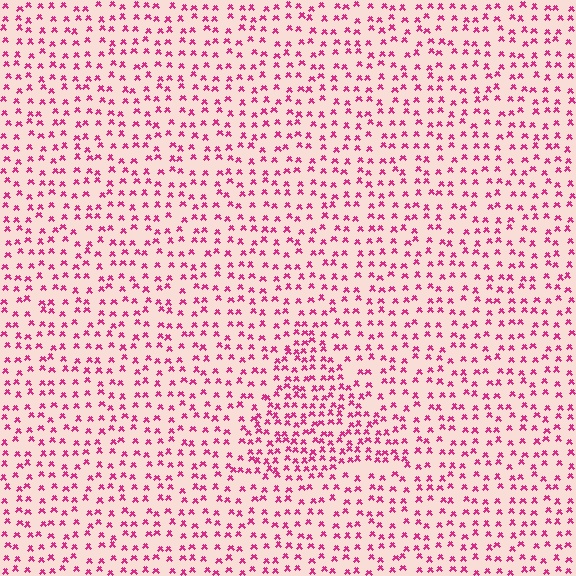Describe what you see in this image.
The image contains small magenta elements arranged at two different densities. A triangle-shaped region is visible where the elements are more densely packed than the surrounding area.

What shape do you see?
I see a triangle.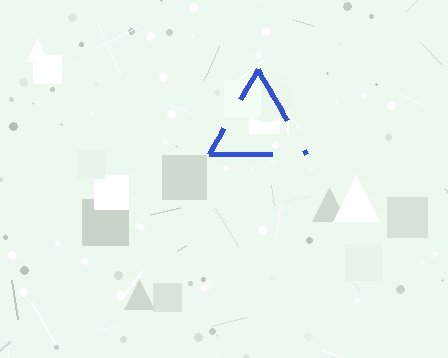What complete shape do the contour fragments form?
The contour fragments form a triangle.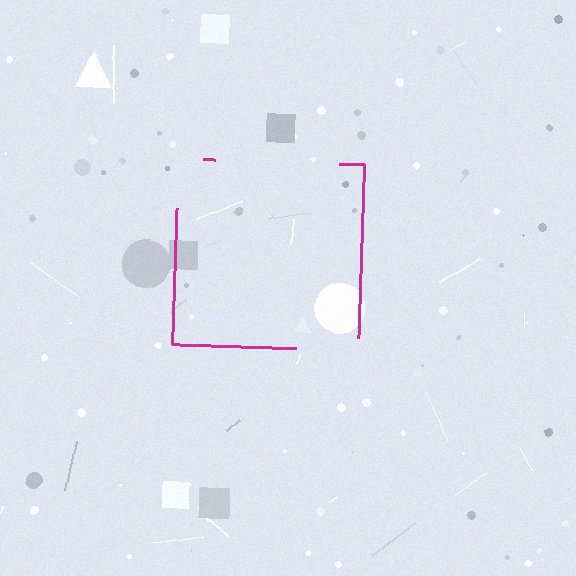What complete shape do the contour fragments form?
The contour fragments form a square.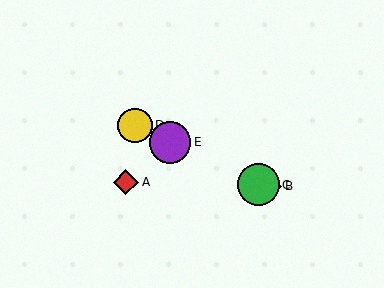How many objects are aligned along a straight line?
4 objects (B, C, D, E) are aligned along a straight line.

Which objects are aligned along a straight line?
Objects B, C, D, E are aligned along a straight line.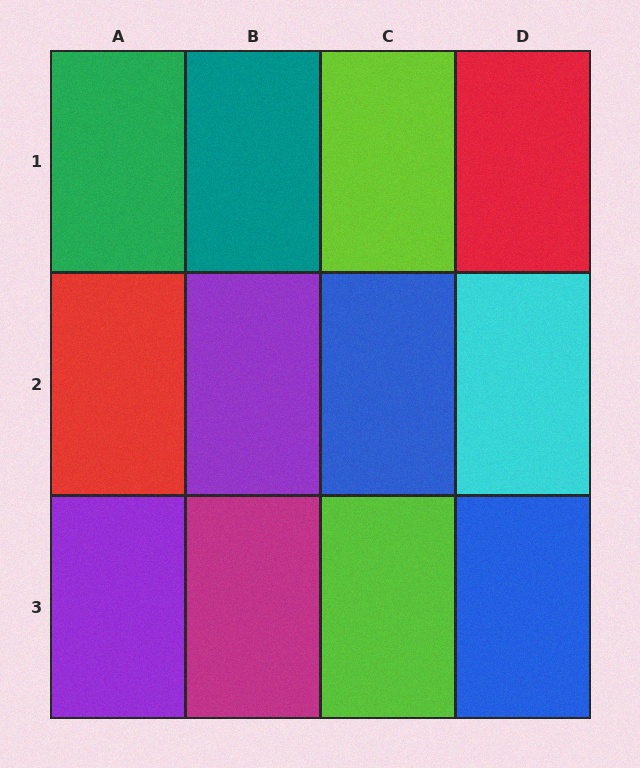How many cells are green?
1 cell is green.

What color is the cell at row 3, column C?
Lime.